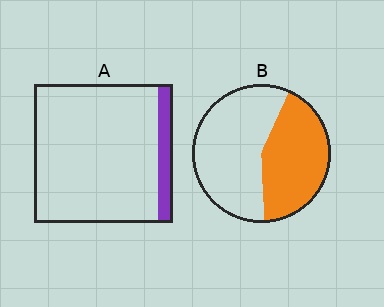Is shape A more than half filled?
No.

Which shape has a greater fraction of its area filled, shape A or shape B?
Shape B.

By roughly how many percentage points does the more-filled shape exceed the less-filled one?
By roughly 30 percentage points (B over A).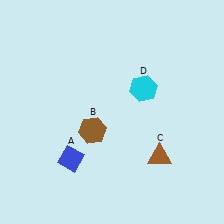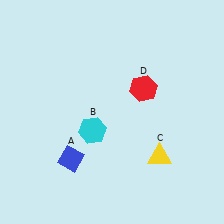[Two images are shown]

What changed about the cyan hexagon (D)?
In Image 1, D is cyan. In Image 2, it changed to red.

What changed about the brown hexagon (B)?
In Image 1, B is brown. In Image 2, it changed to cyan.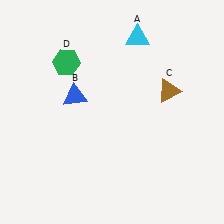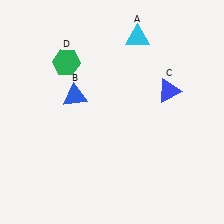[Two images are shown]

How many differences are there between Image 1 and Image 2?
There is 1 difference between the two images.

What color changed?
The triangle (C) changed from brown in Image 1 to blue in Image 2.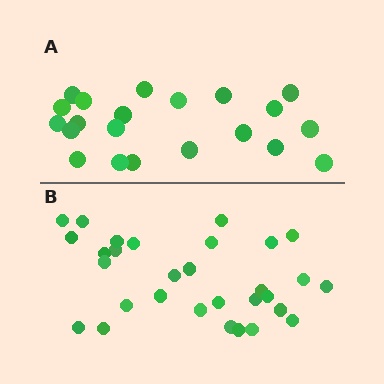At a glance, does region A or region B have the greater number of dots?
Region B (the bottom region) has more dots.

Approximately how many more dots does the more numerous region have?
Region B has roughly 8 or so more dots than region A.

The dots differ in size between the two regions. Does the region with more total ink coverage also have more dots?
No. Region A has more total ink coverage because its dots are larger, but region B actually contains more individual dots. Total area can be misleading — the number of items is what matters here.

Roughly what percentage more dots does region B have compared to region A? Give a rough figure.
About 45% more.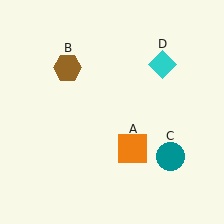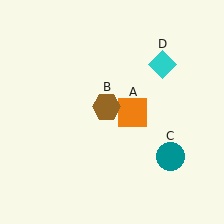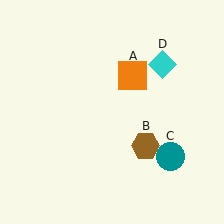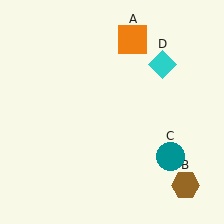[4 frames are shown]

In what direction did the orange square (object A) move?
The orange square (object A) moved up.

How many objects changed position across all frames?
2 objects changed position: orange square (object A), brown hexagon (object B).